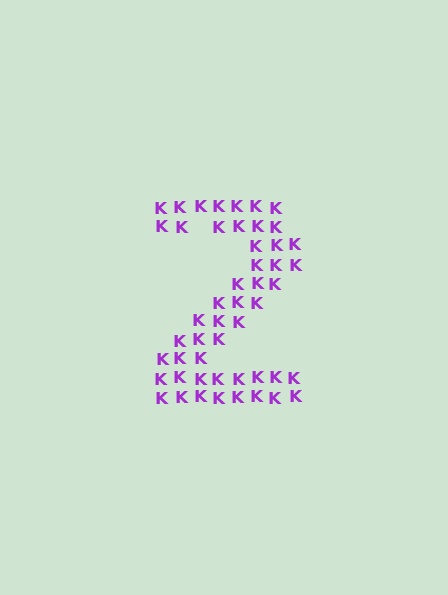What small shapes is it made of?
It is made of small letter K's.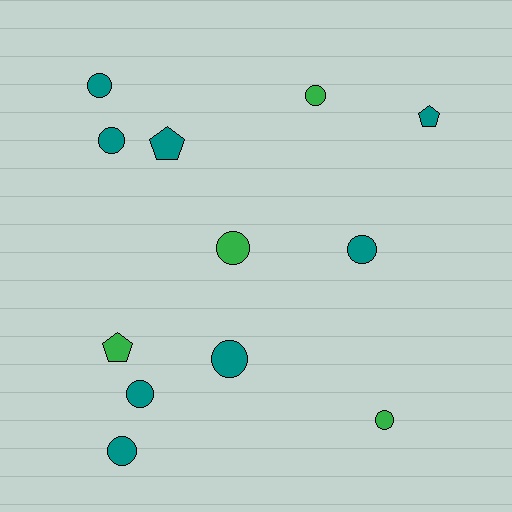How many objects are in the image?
There are 12 objects.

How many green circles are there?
There are 3 green circles.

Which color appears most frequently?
Teal, with 8 objects.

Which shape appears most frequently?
Circle, with 9 objects.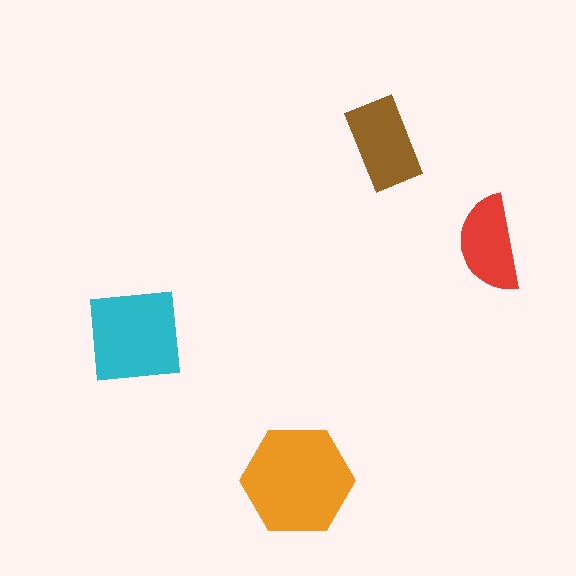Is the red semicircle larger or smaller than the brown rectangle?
Smaller.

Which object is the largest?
The orange hexagon.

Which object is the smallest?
The red semicircle.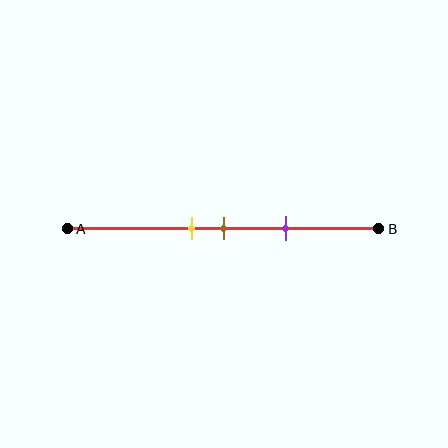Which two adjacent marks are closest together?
The yellow and brown marks are the closest adjacent pair.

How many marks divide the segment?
There are 3 marks dividing the segment.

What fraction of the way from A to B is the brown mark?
The brown mark is approximately 50% (0.5) of the way from A to B.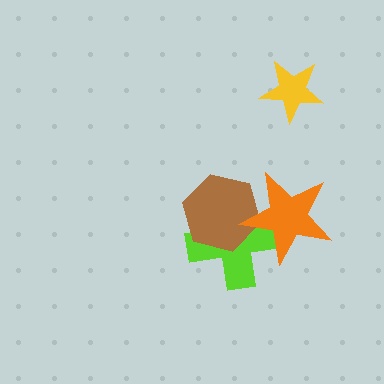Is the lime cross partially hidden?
Yes, it is partially covered by another shape.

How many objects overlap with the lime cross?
2 objects overlap with the lime cross.